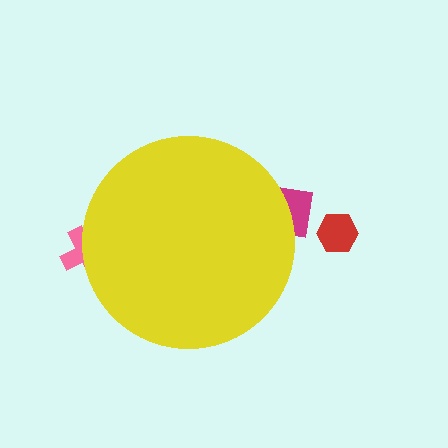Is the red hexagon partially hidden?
No, the red hexagon is fully visible.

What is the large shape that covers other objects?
A yellow circle.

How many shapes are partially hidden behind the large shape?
2 shapes are partially hidden.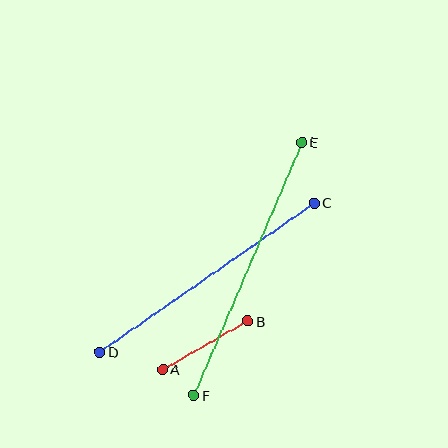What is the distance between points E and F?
The distance is approximately 276 pixels.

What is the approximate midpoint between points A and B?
The midpoint is at approximately (205, 345) pixels.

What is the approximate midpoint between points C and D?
The midpoint is at approximately (207, 277) pixels.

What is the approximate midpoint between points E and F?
The midpoint is at approximately (248, 269) pixels.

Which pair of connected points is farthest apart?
Points E and F are farthest apart.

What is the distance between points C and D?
The distance is approximately 261 pixels.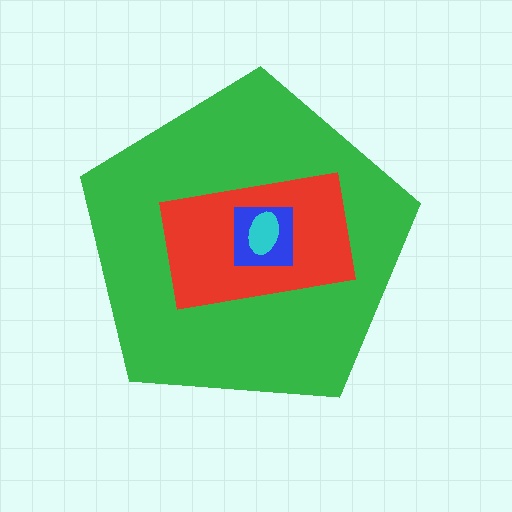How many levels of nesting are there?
4.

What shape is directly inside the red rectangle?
The blue square.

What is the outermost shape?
The green pentagon.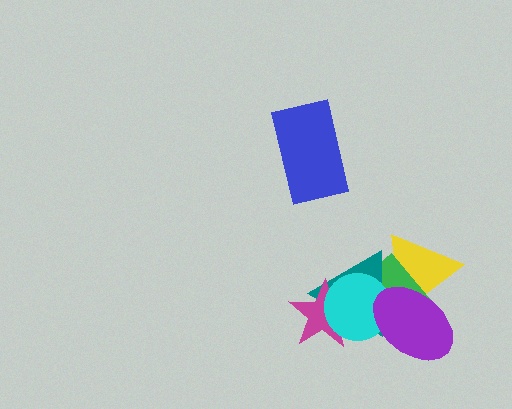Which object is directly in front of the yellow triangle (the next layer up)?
The green rectangle is directly in front of the yellow triangle.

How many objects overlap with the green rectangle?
4 objects overlap with the green rectangle.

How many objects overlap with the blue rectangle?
0 objects overlap with the blue rectangle.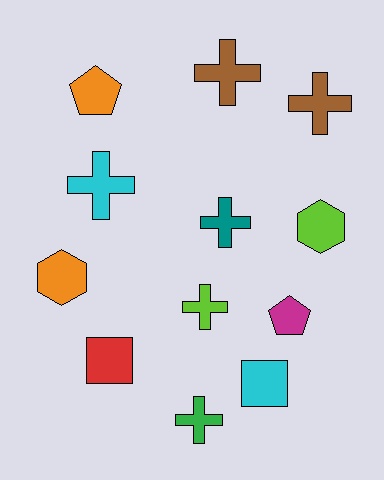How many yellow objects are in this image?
There are no yellow objects.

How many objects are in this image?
There are 12 objects.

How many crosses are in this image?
There are 6 crosses.